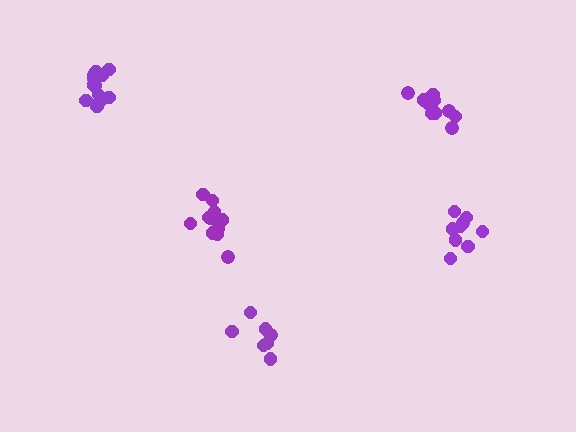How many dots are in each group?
Group 1: 8 dots, Group 2: 9 dots, Group 3: 12 dots, Group 4: 11 dots, Group 5: 13 dots (53 total).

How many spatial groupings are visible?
There are 5 spatial groupings.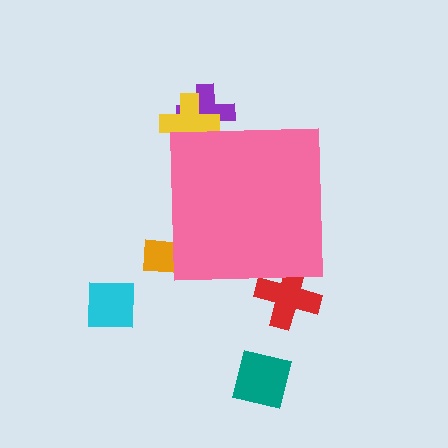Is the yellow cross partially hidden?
Yes, the yellow cross is partially hidden behind the pink square.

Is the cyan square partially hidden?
No, the cyan square is fully visible.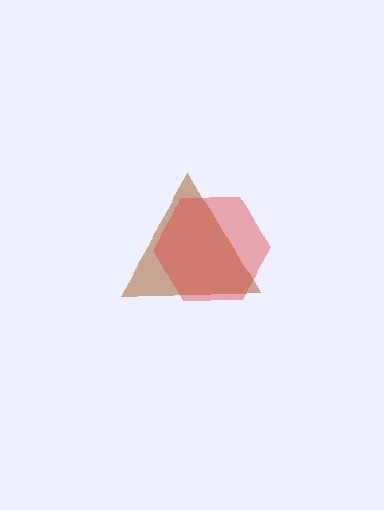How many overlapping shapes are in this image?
There are 2 overlapping shapes in the image.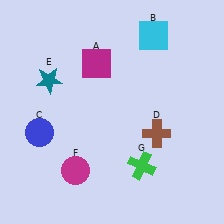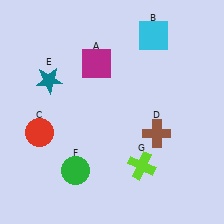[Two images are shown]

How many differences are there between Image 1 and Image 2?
There are 3 differences between the two images.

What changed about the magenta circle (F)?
In Image 1, F is magenta. In Image 2, it changed to green.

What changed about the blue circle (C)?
In Image 1, C is blue. In Image 2, it changed to red.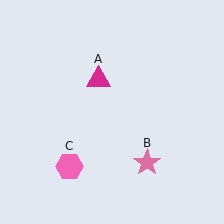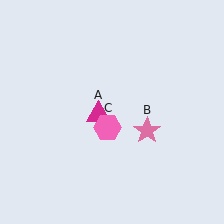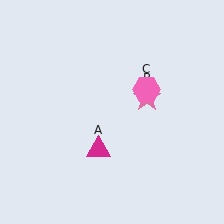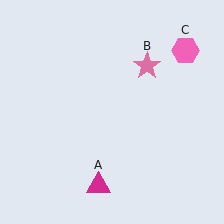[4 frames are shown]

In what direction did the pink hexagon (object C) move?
The pink hexagon (object C) moved up and to the right.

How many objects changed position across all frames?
3 objects changed position: magenta triangle (object A), pink star (object B), pink hexagon (object C).